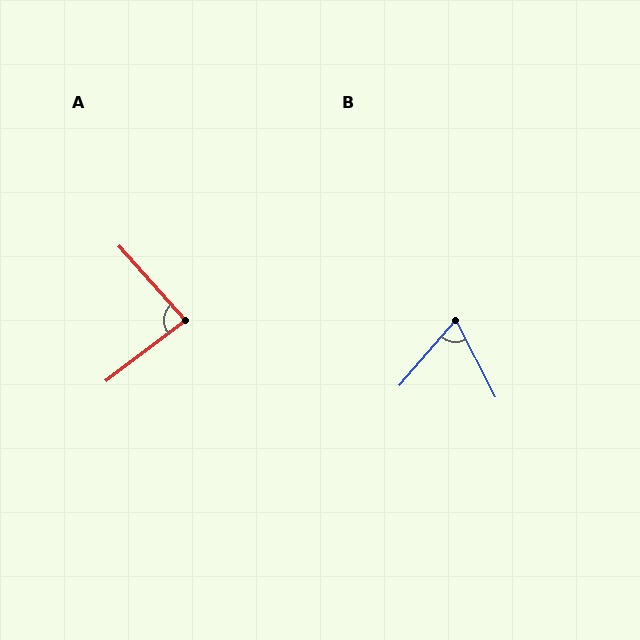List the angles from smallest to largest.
B (68°), A (86°).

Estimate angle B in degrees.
Approximately 68 degrees.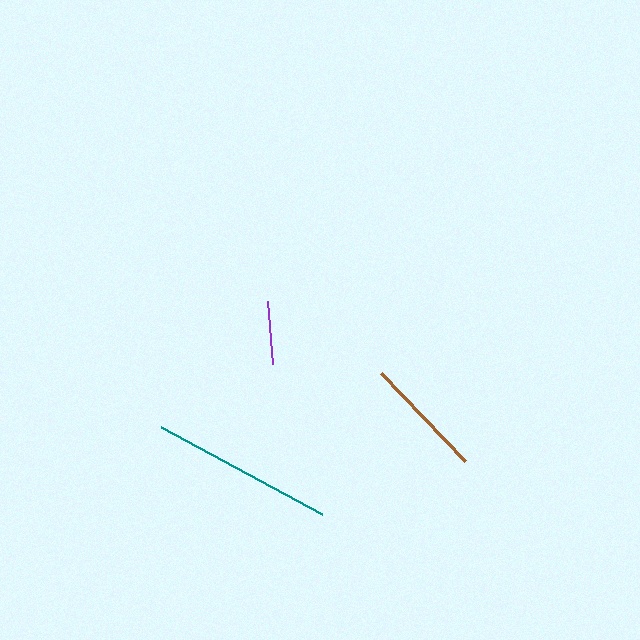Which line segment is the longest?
The teal line is the longest at approximately 183 pixels.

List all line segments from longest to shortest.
From longest to shortest: teal, brown, purple.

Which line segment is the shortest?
The purple line is the shortest at approximately 63 pixels.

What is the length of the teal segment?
The teal segment is approximately 183 pixels long.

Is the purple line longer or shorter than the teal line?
The teal line is longer than the purple line.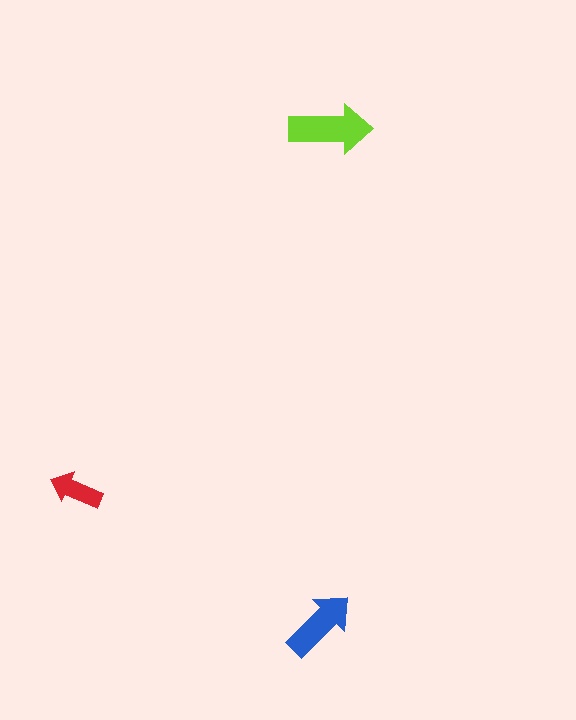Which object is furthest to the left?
The red arrow is leftmost.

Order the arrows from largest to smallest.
the lime one, the blue one, the red one.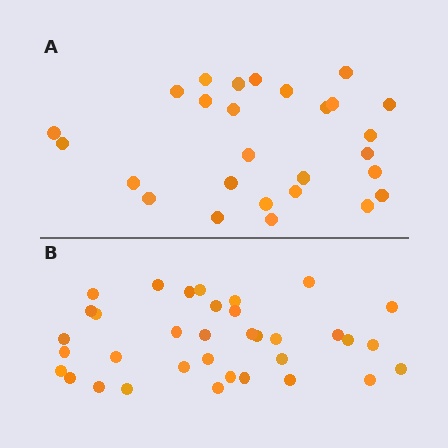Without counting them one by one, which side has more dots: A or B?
Region B (the bottom region) has more dots.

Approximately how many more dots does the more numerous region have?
Region B has roughly 8 or so more dots than region A.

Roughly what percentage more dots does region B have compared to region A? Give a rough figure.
About 30% more.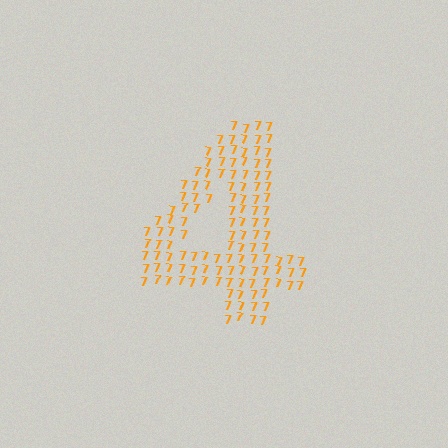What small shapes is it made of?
It is made of small digit 7's.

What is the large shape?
The large shape is the digit 4.